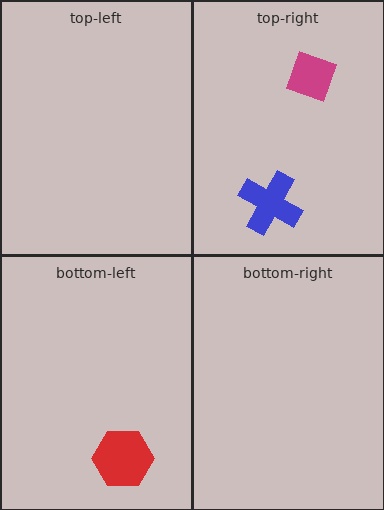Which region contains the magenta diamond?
The top-right region.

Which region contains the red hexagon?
The bottom-left region.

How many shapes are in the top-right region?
2.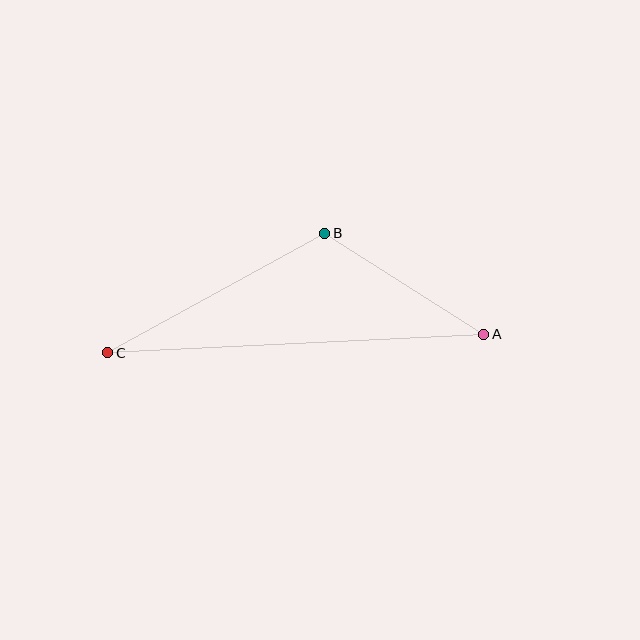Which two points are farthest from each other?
Points A and C are farthest from each other.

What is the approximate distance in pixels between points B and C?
The distance between B and C is approximately 248 pixels.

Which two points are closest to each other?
Points A and B are closest to each other.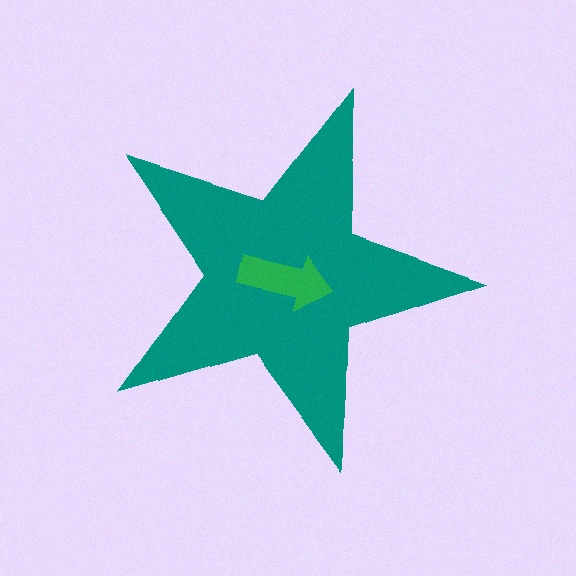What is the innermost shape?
The green arrow.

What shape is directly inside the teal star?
The green arrow.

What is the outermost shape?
The teal star.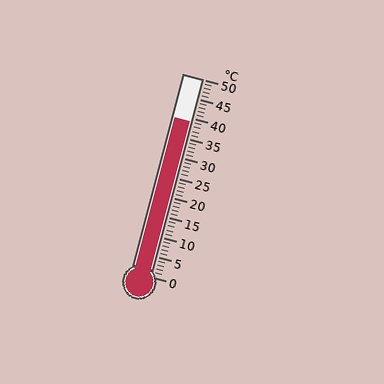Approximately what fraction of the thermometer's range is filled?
The thermometer is filled to approximately 80% of its range.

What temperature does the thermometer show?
The thermometer shows approximately 39°C.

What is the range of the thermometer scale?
The thermometer scale ranges from 0°C to 50°C.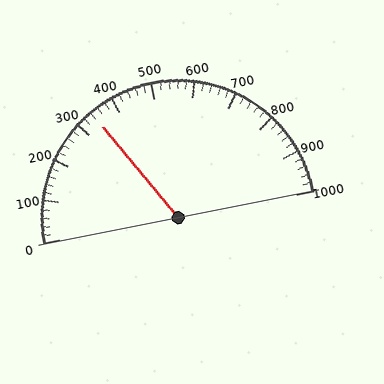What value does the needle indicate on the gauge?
The needle indicates approximately 340.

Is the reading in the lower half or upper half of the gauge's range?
The reading is in the lower half of the range (0 to 1000).